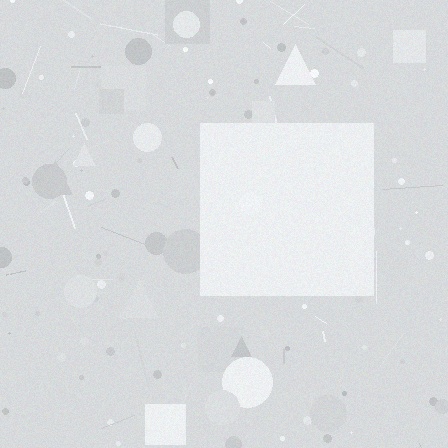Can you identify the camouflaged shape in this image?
The camouflaged shape is a square.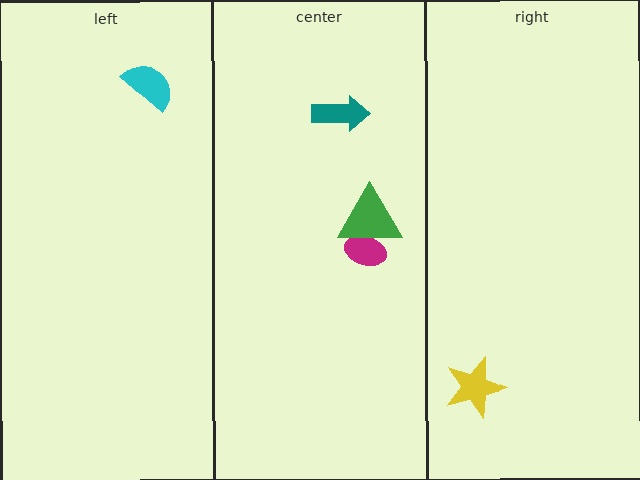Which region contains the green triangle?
The center region.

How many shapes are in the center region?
3.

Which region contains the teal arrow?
The center region.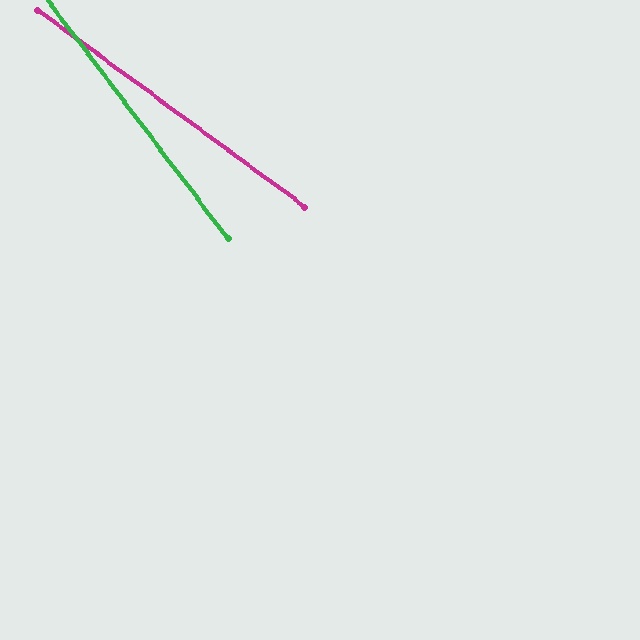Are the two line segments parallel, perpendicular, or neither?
Neither parallel nor perpendicular — they differ by about 17°.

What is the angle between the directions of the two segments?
Approximately 17 degrees.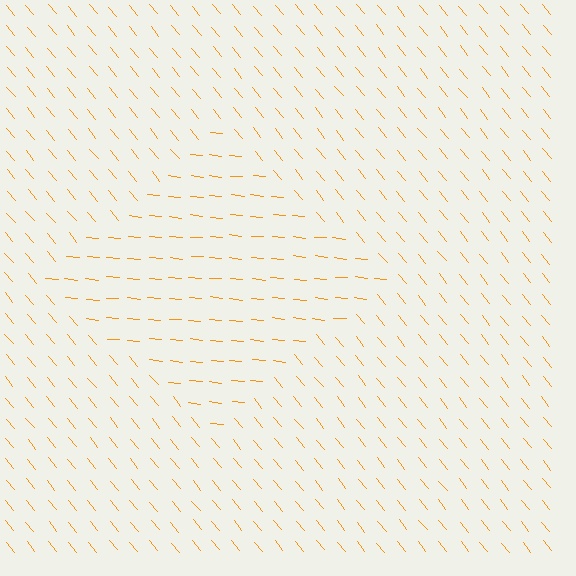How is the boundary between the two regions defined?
The boundary is defined purely by a change in line orientation (approximately 45 degrees difference). All lines are the same color and thickness.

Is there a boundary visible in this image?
Yes, there is a texture boundary formed by a change in line orientation.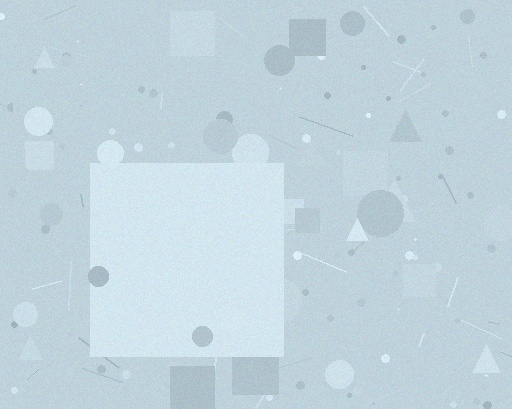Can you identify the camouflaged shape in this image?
The camouflaged shape is a square.